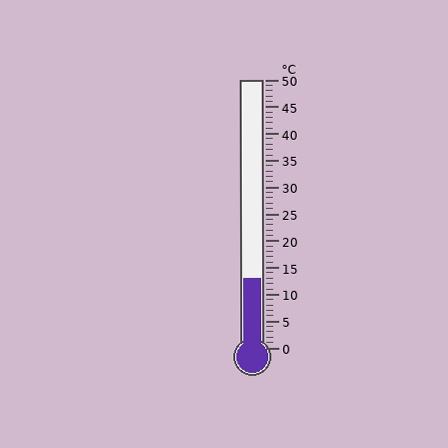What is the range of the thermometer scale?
The thermometer scale ranges from 0°C to 50°C.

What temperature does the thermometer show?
The thermometer shows approximately 13°C.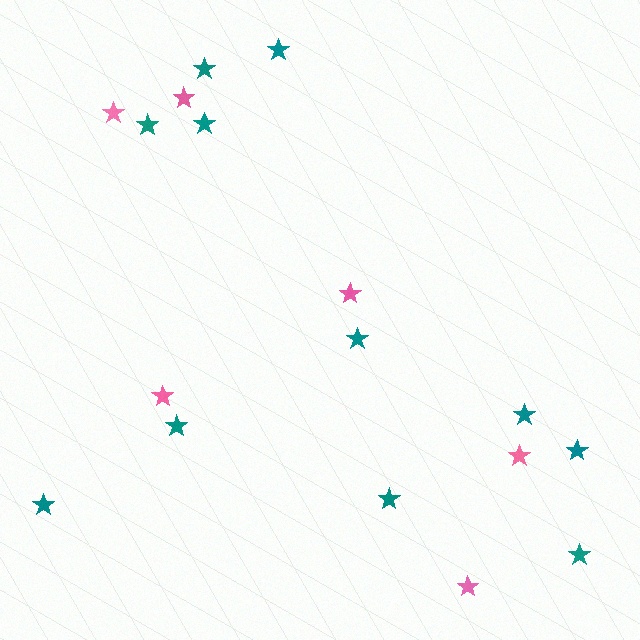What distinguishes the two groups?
There are 2 groups: one group of teal stars (11) and one group of pink stars (6).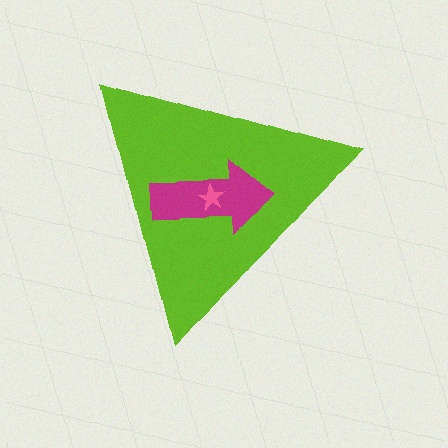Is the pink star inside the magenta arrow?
Yes.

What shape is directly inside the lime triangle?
The magenta arrow.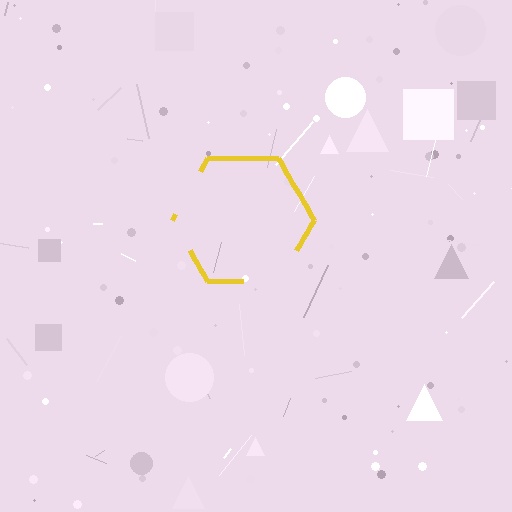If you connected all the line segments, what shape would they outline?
They would outline a hexagon.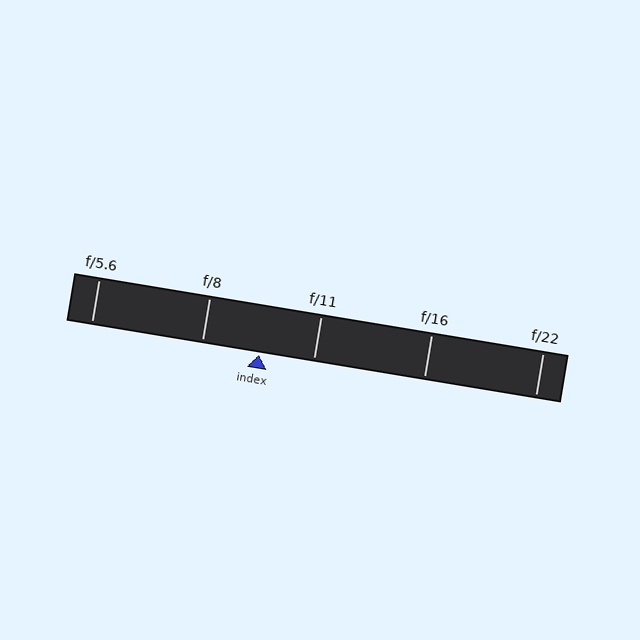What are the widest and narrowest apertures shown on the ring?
The widest aperture shown is f/5.6 and the narrowest is f/22.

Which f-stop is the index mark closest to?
The index mark is closest to f/11.